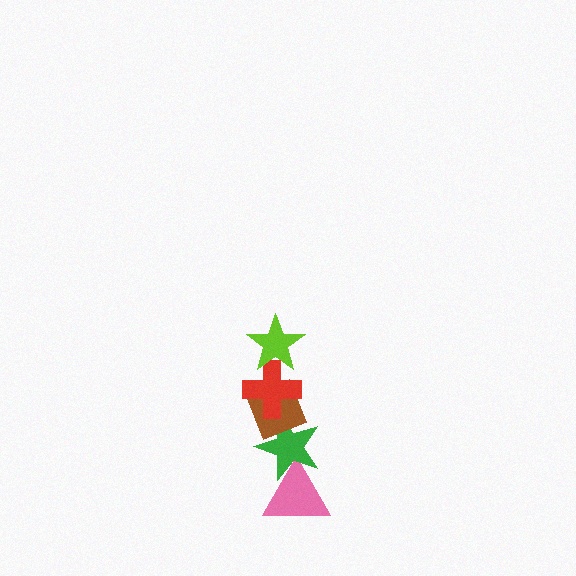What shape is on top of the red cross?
The lime star is on top of the red cross.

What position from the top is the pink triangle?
The pink triangle is 5th from the top.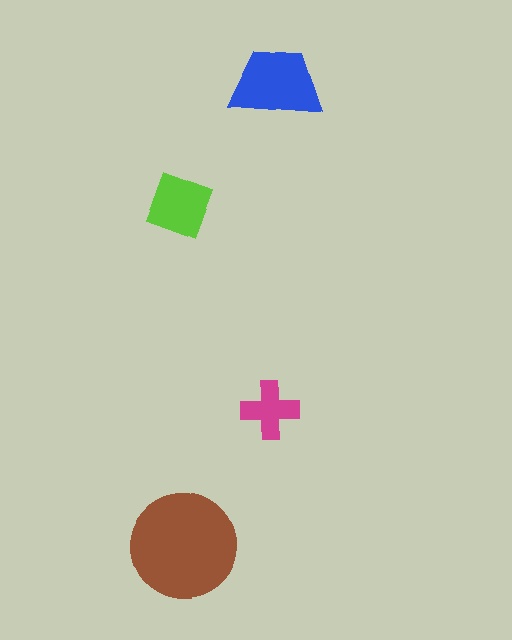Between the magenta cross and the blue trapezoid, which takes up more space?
The blue trapezoid.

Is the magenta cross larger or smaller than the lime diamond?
Smaller.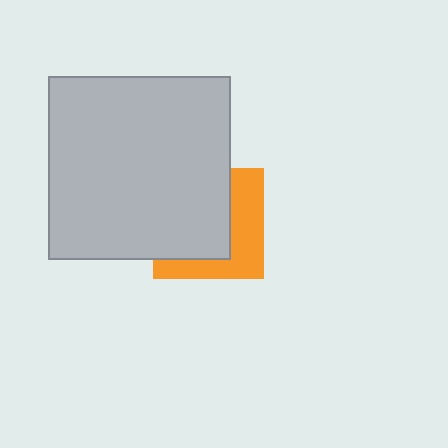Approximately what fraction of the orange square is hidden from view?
Roughly 58% of the orange square is hidden behind the light gray square.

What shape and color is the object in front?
The object in front is a light gray square.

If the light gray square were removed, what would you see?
You would see the complete orange square.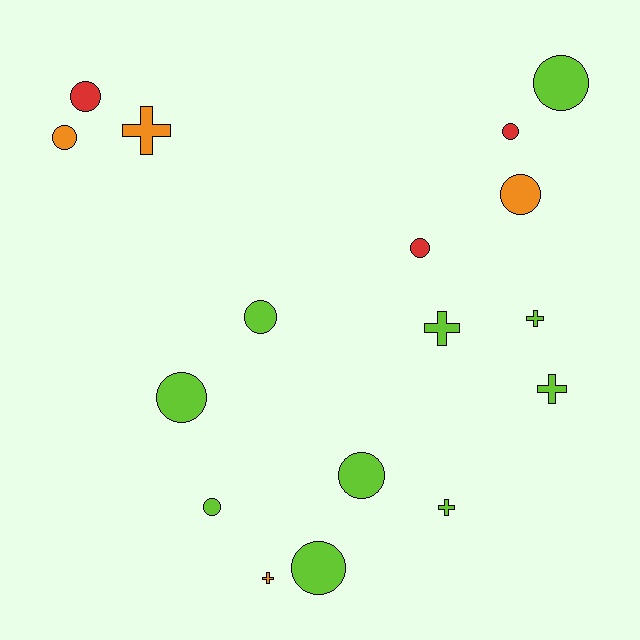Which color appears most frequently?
Lime, with 10 objects.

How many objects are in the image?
There are 17 objects.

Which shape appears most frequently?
Circle, with 11 objects.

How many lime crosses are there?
There are 4 lime crosses.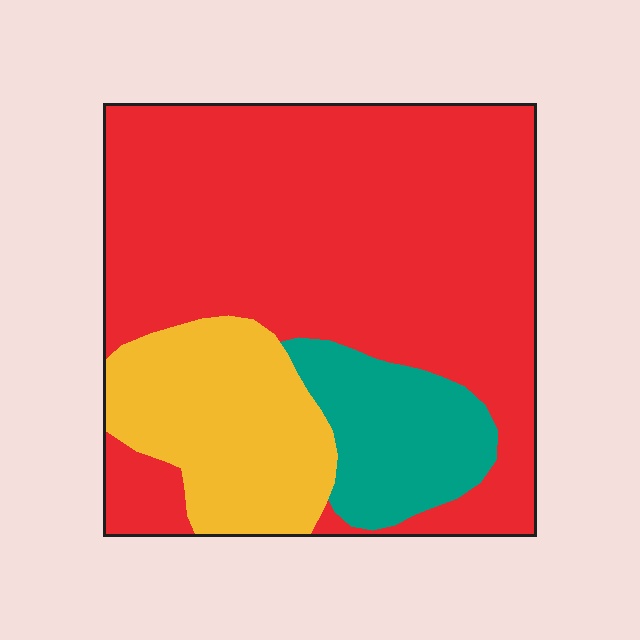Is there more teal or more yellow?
Yellow.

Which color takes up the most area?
Red, at roughly 65%.